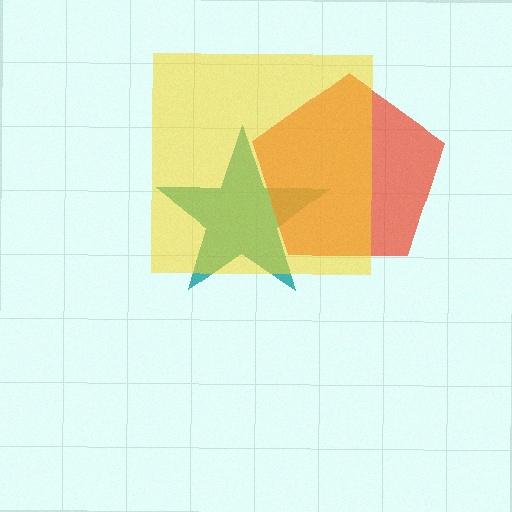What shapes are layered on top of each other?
The layered shapes are: a teal star, a red pentagon, a yellow square.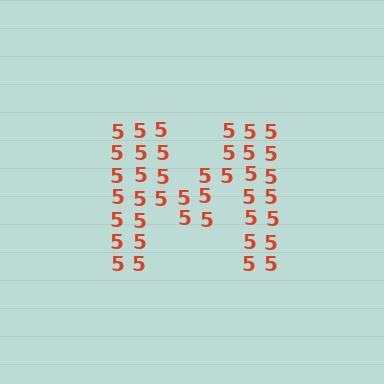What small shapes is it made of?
It is made of small digit 5's.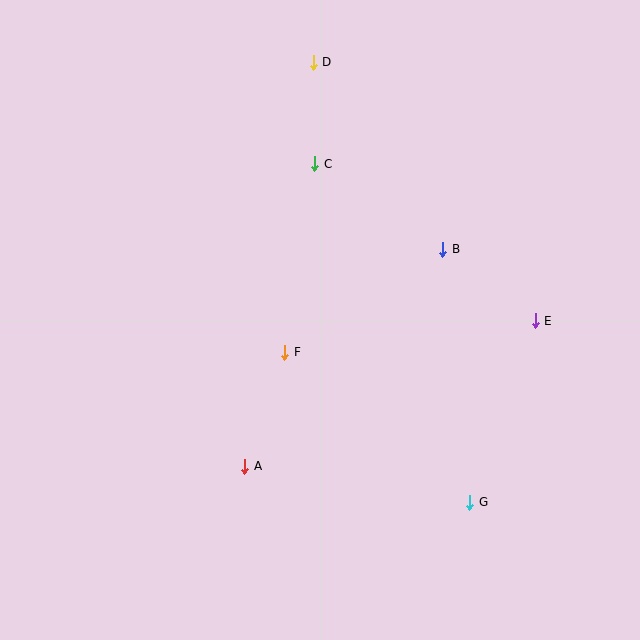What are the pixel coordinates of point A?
Point A is at (245, 466).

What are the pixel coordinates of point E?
Point E is at (535, 321).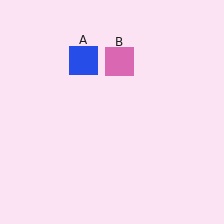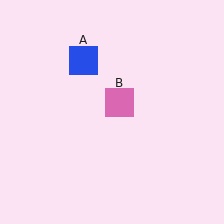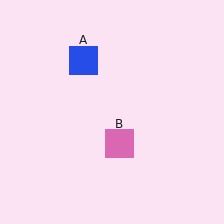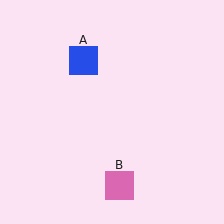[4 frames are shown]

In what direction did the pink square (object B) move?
The pink square (object B) moved down.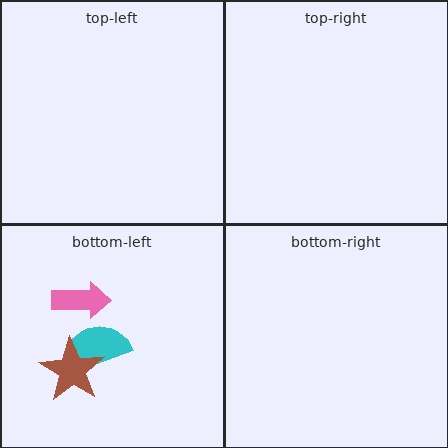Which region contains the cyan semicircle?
The bottom-left region.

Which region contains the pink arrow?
The bottom-left region.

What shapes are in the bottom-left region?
The cyan semicircle, the pink arrow, the brown star.